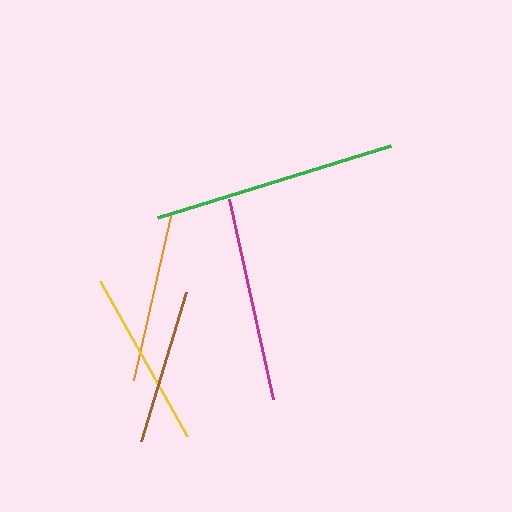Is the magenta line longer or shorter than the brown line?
The magenta line is longer than the brown line.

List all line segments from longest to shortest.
From longest to shortest: green, magenta, yellow, orange, brown.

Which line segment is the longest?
The green line is the longest at approximately 245 pixels.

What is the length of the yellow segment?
The yellow segment is approximately 177 pixels long.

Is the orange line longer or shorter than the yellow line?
The yellow line is longer than the orange line.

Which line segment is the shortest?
The brown line is the shortest at approximately 156 pixels.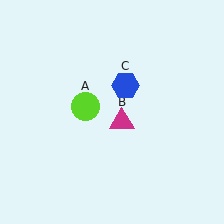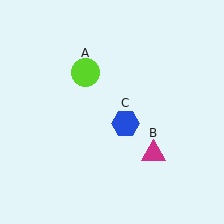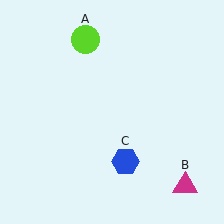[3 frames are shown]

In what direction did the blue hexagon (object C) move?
The blue hexagon (object C) moved down.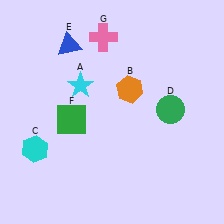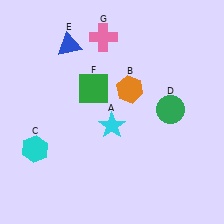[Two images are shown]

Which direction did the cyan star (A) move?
The cyan star (A) moved down.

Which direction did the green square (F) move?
The green square (F) moved up.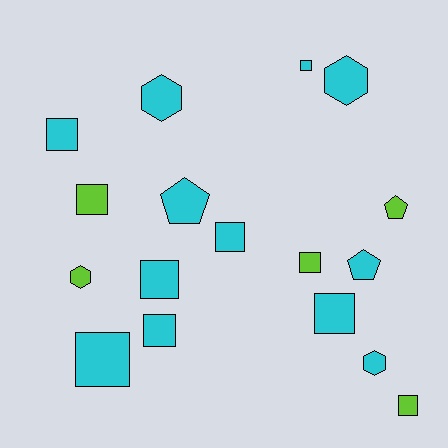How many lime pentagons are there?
There is 1 lime pentagon.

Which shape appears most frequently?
Square, with 10 objects.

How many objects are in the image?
There are 17 objects.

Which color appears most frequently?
Cyan, with 12 objects.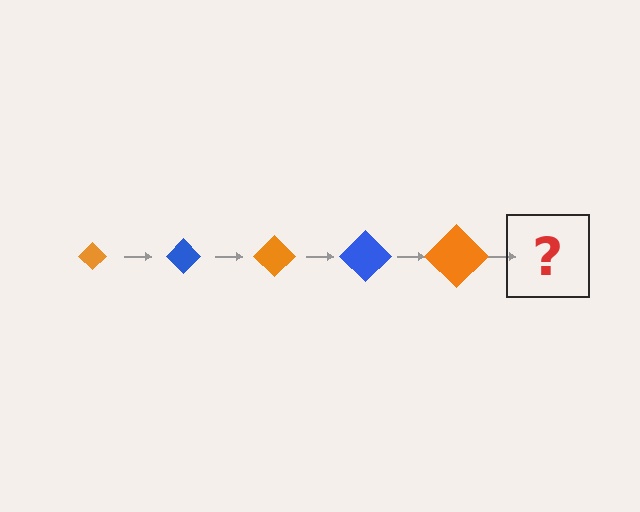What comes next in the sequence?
The next element should be a blue diamond, larger than the previous one.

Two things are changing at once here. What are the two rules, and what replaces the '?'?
The two rules are that the diamond grows larger each step and the color cycles through orange and blue. The '?' should be a blue diamond, larger than the previous one.